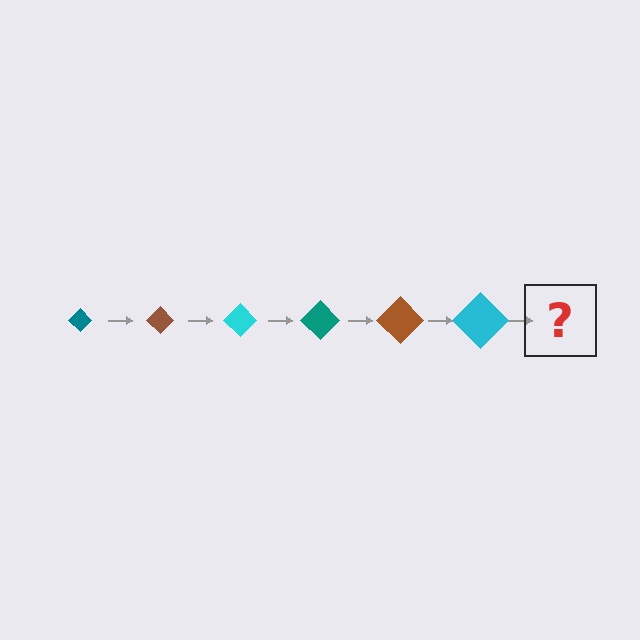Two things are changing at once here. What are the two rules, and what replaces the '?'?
The two rules are that the diamond grows larger each step and the color cycles through teal, brown, and cyan. The '?' should be a teal diamond, larger than the previous one.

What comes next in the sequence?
The next element should be a teal diamond, larger than the previous one.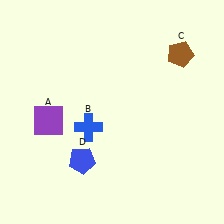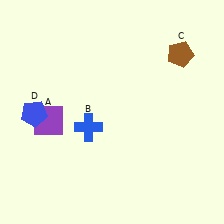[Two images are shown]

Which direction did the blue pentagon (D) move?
The blue pentagon (D) moved left.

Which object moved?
The blue pentagon (D) moved left.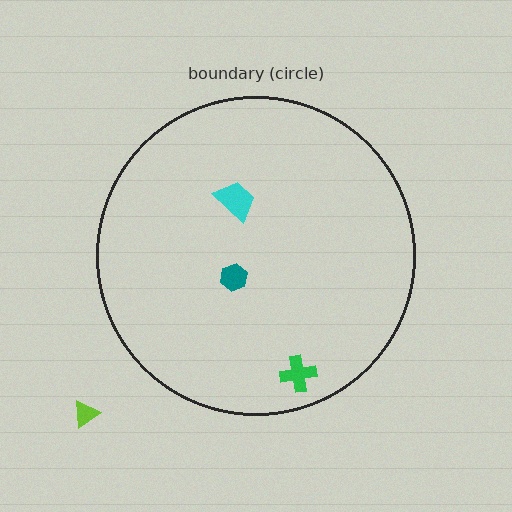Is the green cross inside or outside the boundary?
Inside.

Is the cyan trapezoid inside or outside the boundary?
Inside.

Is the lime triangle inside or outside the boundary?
Outside.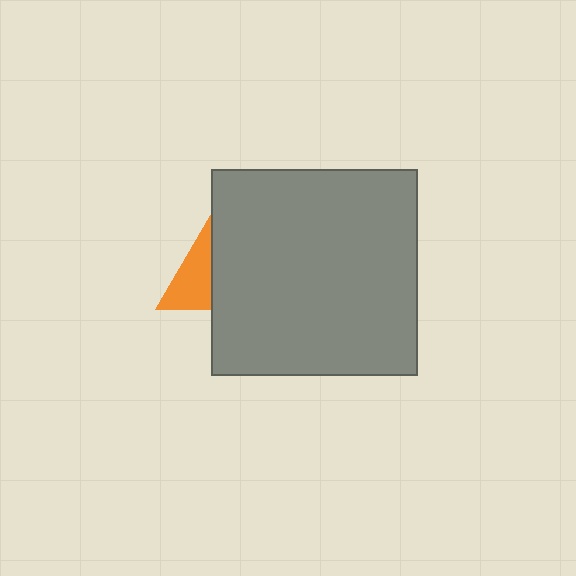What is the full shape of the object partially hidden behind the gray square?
The partially hidden object is an orange triangle.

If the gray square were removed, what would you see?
You would see the complete orange triangle.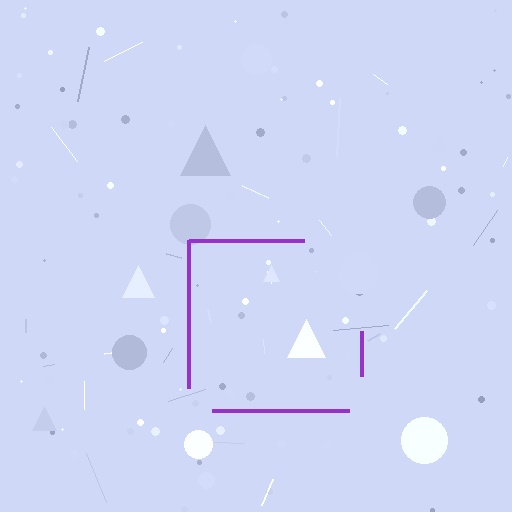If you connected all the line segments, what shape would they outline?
They would outline a square.